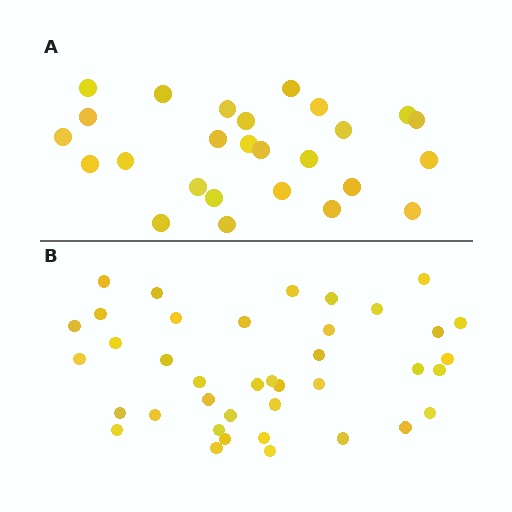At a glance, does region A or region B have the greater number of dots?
Region B (the bottom region) has more dots.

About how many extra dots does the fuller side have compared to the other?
Region B has approximately 15 more dots than region A.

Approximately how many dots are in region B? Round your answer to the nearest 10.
About 40 dots. (The exact count is 39, which rounds to 40.)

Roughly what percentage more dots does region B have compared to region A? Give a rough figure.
About 50% more.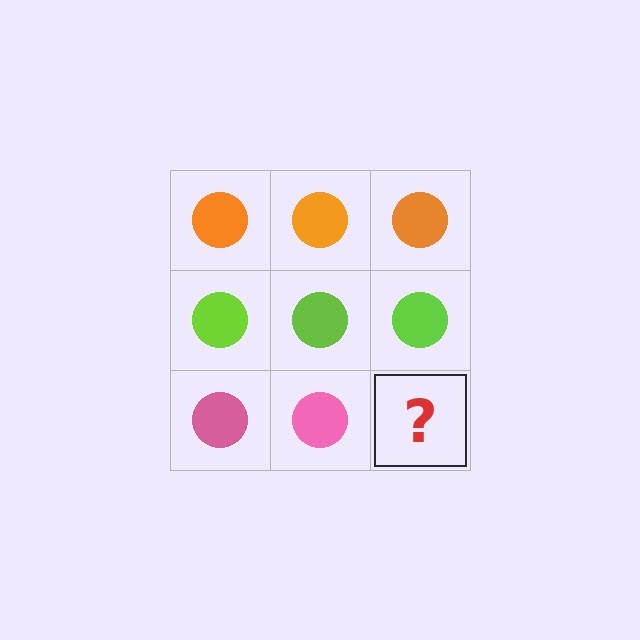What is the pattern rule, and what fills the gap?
The rule is that each row has a consistent color. The gap should be filled with a pink circle.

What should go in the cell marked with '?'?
The missing cell should contain a pink circle.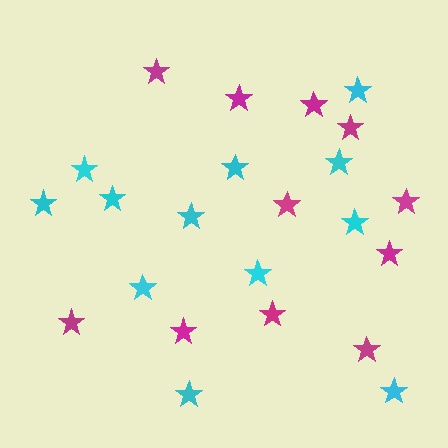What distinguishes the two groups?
There are 2 groups: one group of cyan stars (12) and one group of magenta stars (11).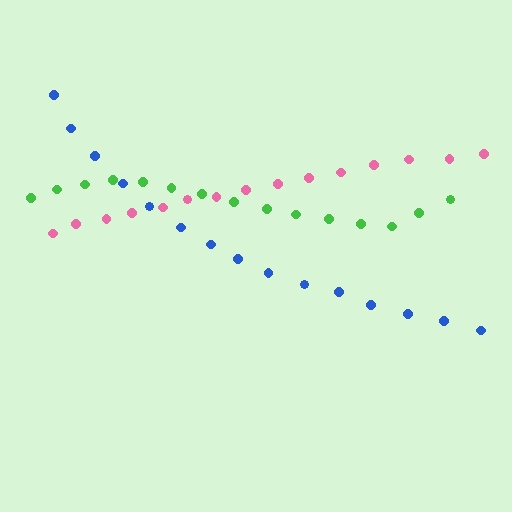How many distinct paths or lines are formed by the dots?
There are 3 distinct paths.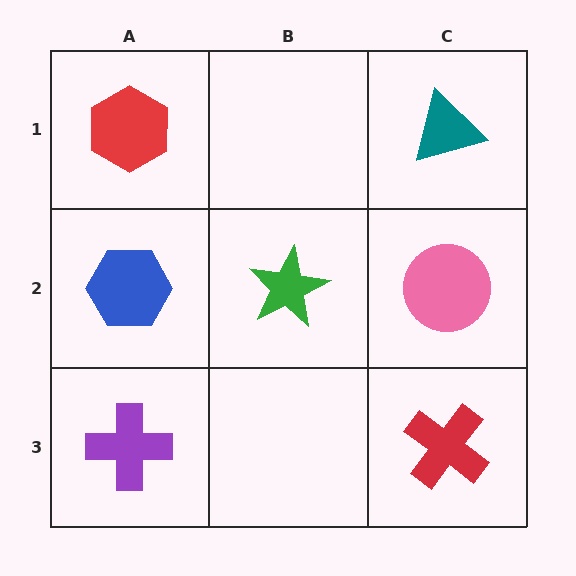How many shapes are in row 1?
2 shapes.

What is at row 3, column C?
A red cross.